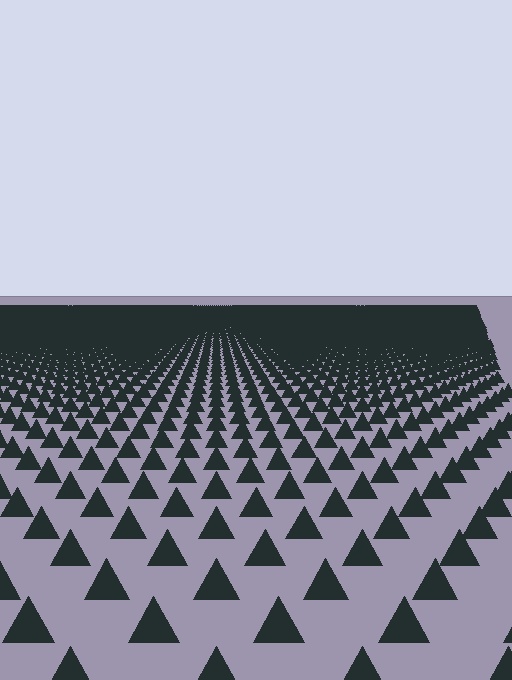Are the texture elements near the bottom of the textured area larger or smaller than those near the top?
Larger. Near the bottom, elements are closer to the viewer and appear at a bigger on-screen size.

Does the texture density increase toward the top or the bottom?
Density increases toward the top.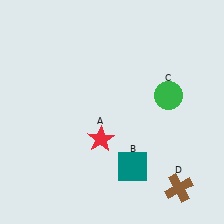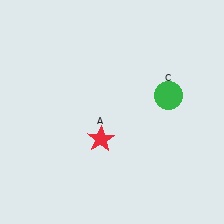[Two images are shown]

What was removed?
The teal square (B), the brown cross (D) were removed in Image 2.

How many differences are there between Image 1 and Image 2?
There are 2 differences between the two images.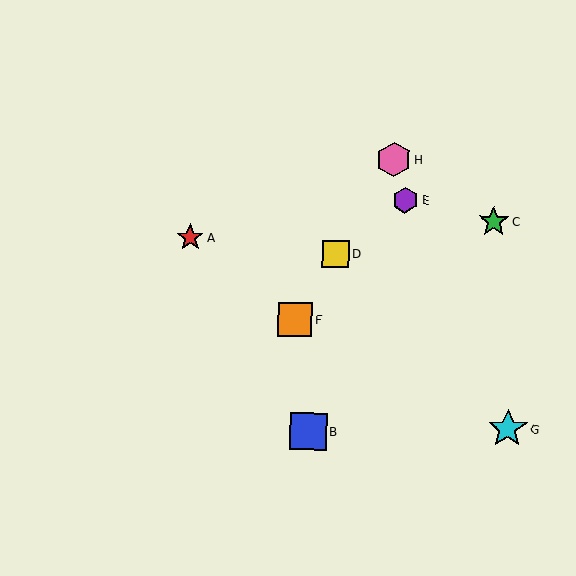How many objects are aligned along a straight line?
3 objects (D, F, H) are aligned along a straight line.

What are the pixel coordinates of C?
Object C is at (494, 221).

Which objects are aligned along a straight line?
Objects D, F, H are aligned along a straight line.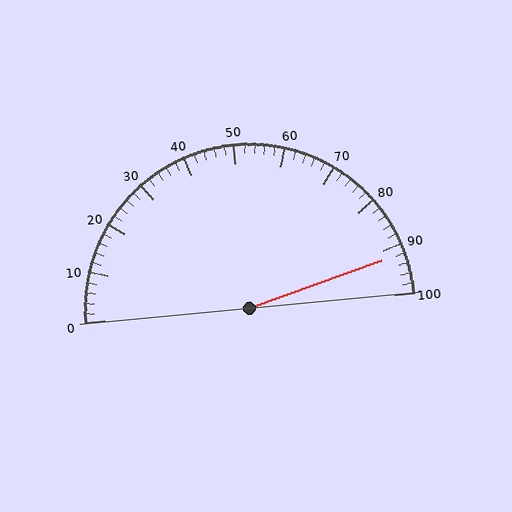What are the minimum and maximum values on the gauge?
The gauge ranges from 0 to 100.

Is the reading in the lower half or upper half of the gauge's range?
The reading is in the upper half of the range (0 to 100).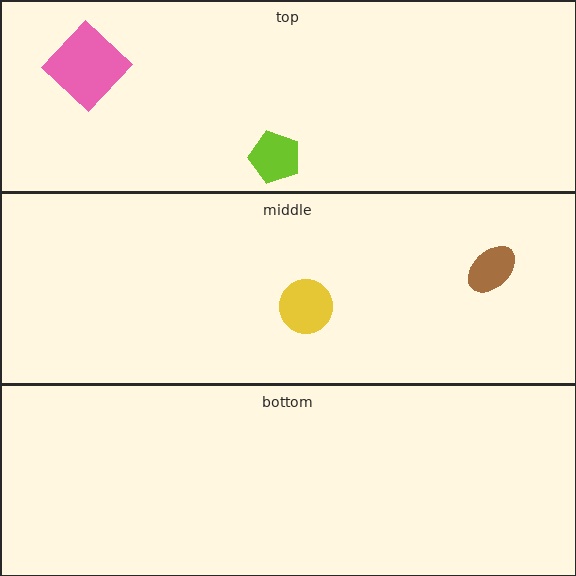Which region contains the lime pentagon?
The top region.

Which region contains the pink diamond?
The top region.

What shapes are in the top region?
The pink diamond, the lime pentagon.